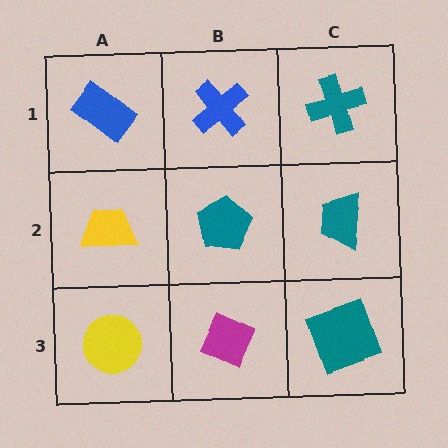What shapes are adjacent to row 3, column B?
A teal pentagon (row 2, column B), a yellow circle (row 3, column A), a teal square (row 3, column C).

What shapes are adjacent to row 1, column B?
A teal pentagon (row 2, column B), a blue rectangle (row 1, column A), a teal cross (row 1, column C).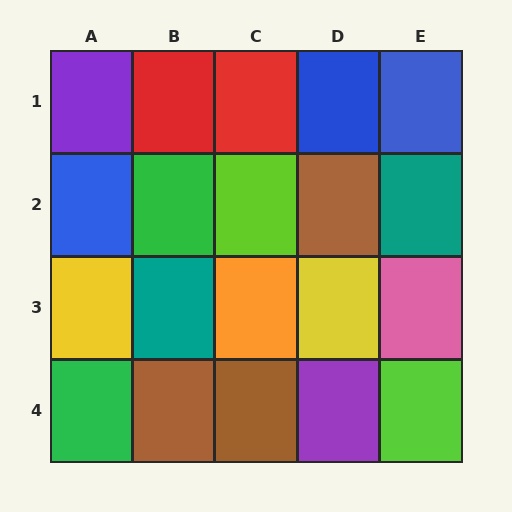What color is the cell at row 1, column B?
Red.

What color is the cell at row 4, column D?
Purple.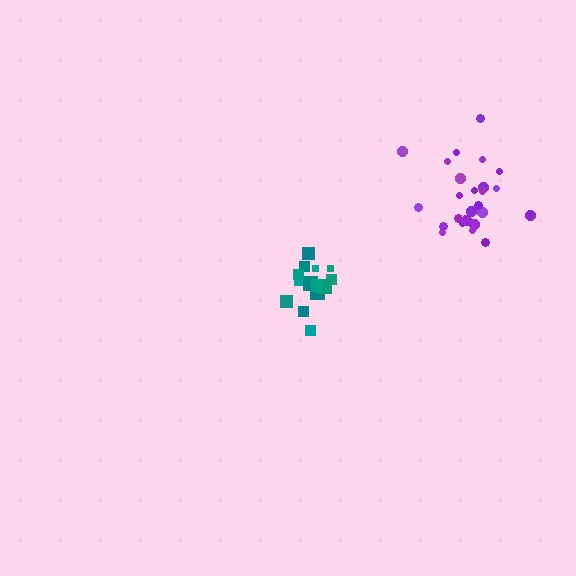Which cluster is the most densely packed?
Purple.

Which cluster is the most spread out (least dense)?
Teal.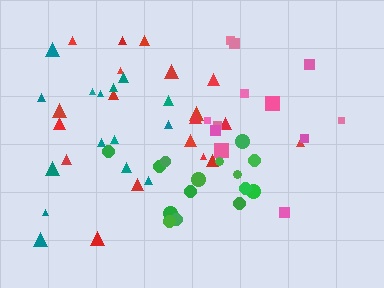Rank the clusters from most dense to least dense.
green, teal, red, pink.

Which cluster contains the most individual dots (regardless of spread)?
Red (19).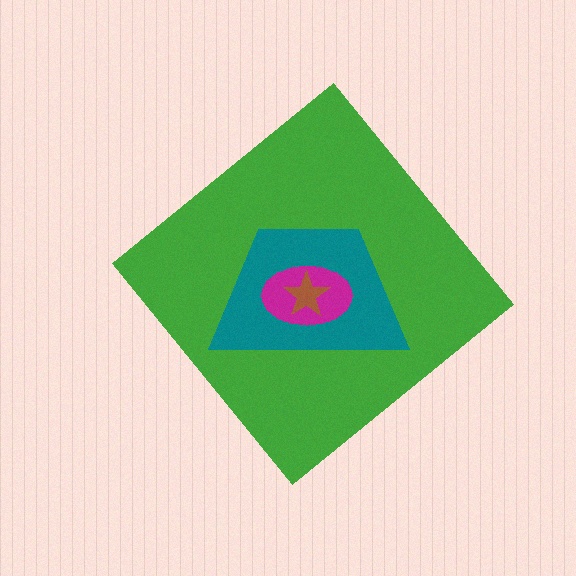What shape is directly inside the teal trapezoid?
The magenta ellipse.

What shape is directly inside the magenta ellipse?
The brown star.